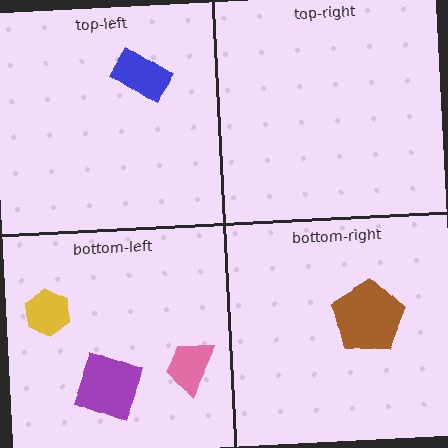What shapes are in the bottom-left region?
The pink trapezoid, the yellow hexagon, the purple diamond.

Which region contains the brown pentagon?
The bottom-right region.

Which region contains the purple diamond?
The bottom-left region.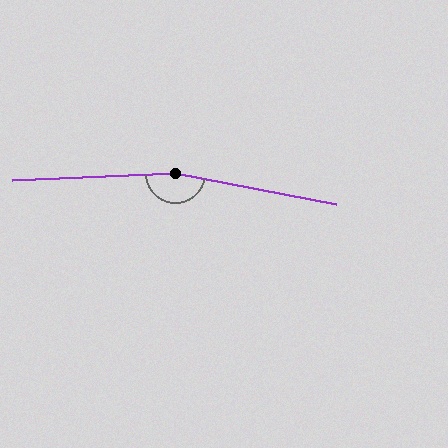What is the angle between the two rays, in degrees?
Approximately 167 degrees.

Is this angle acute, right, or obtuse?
It is obtuse.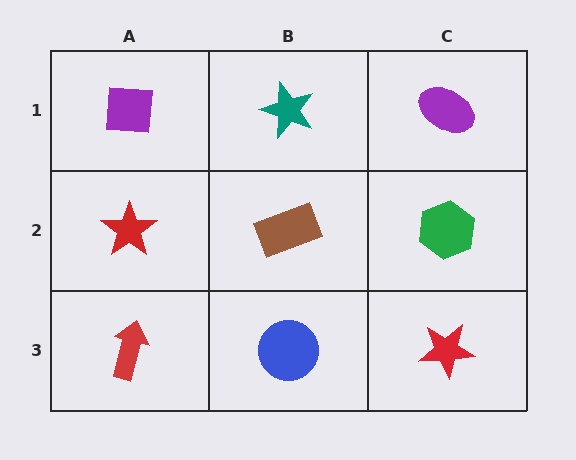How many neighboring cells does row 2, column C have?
3.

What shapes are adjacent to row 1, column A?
A red star (row 2, column A), a teal star (row 1, column B).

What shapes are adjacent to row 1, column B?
A brown rectangle (row 2, column B), a purple square (row 1, column A), a purple ellipse (row 1, column C).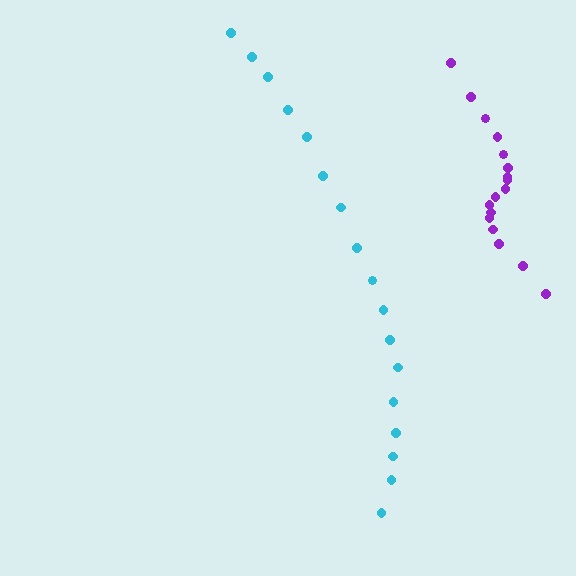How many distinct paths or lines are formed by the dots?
There are 2 distinct paths.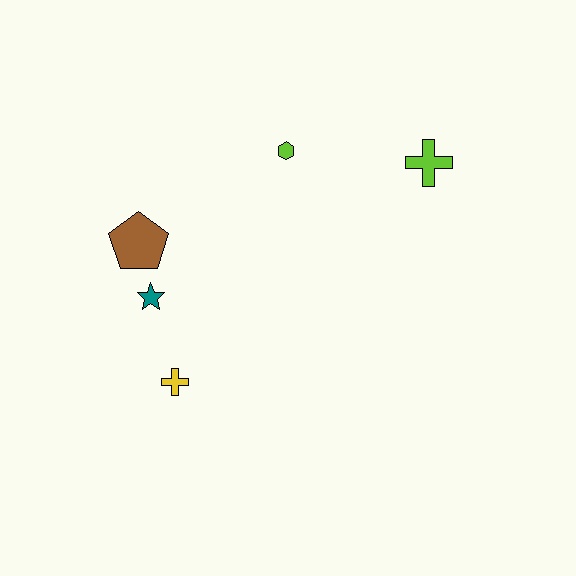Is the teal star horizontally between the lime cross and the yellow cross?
No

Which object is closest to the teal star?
The brown pentagon is closest to the teal star.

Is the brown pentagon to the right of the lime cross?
No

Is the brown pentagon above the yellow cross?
Yes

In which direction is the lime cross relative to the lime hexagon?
The lime cross is to the right of the lime hexagon.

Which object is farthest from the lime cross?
The yellow cross is farthest from the lime cross.